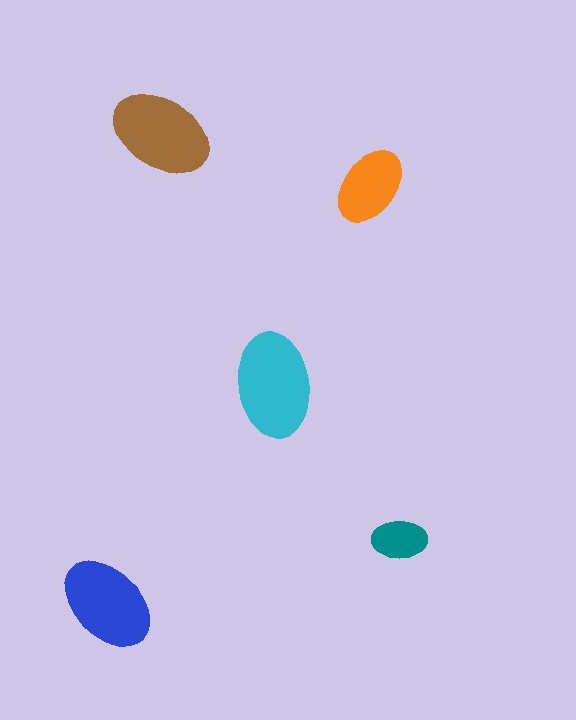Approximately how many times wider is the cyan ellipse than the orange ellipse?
About 1.5 times wider.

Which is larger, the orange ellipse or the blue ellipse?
The blue one.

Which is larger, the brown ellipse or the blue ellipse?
The brown one.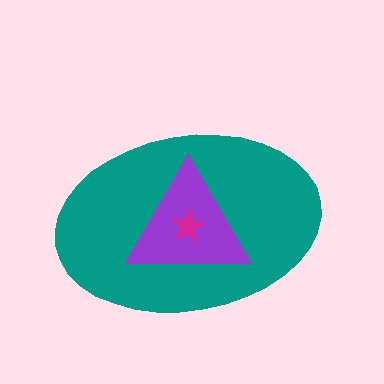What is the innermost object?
The magenta star.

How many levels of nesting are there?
3.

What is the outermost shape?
The teal ellipse.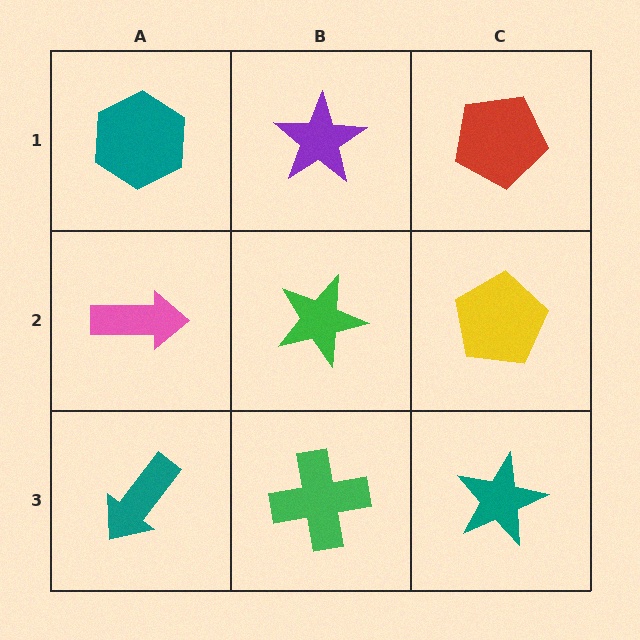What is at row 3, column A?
A teal arrow.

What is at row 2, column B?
A green star.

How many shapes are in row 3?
3 shapes.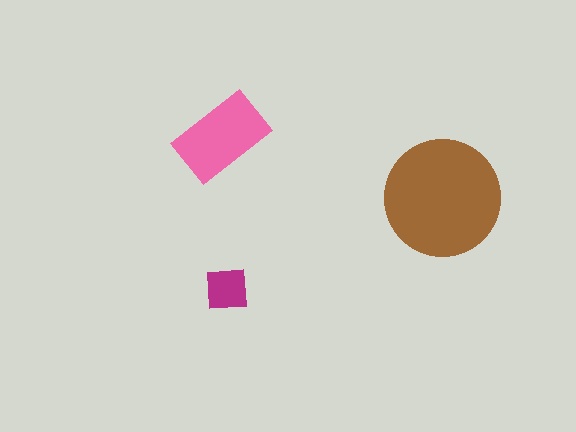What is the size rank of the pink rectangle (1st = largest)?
2nd.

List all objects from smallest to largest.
The magenta square, the pink rectangle, the brown circle.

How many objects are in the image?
There are 3 objects in the image.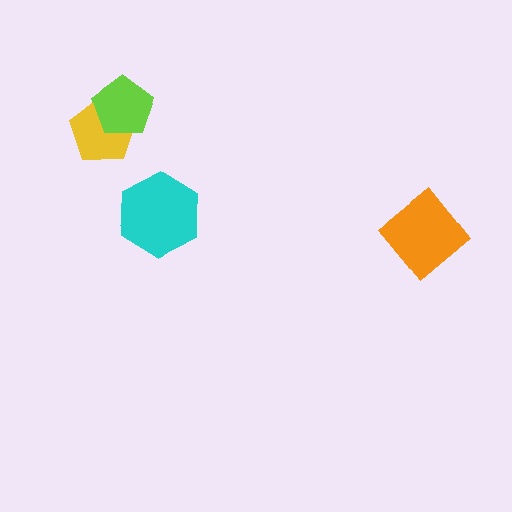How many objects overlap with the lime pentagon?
1 object overlaps with the lime pentagon.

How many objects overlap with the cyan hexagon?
0 objects overlap with the cyan hexagon.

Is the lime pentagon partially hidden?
No, no other shape covers it.